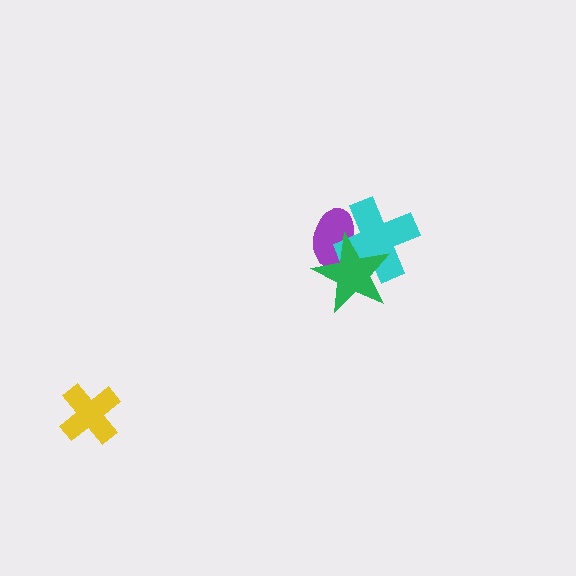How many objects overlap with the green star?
2 objects overlap with the green star.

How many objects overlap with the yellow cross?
0 objects overlap with the yellow cross.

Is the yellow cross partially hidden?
No, no other shape covers it.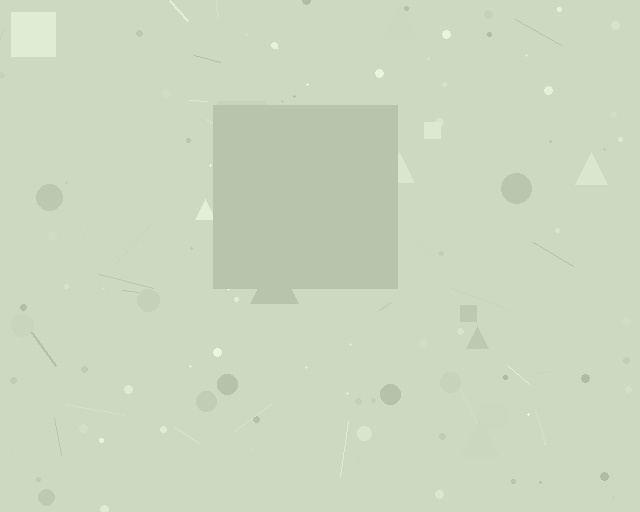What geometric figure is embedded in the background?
A square is embedded in the background.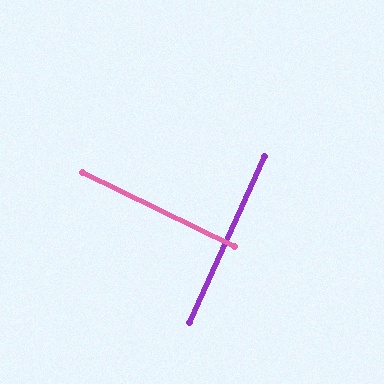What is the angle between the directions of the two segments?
Approximately 88 degrees.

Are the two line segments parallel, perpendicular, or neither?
Perpendicular — they meet at approximately 88°.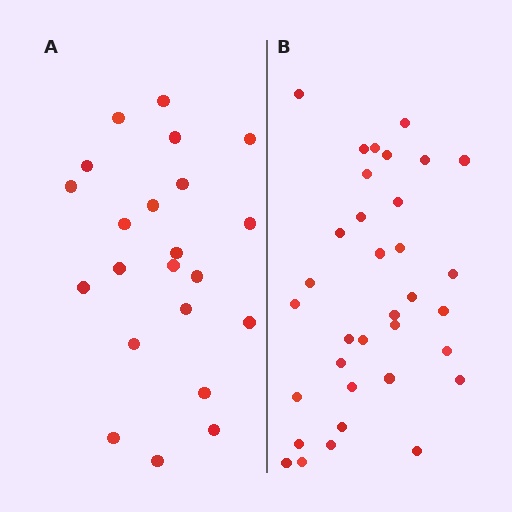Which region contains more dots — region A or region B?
Region B (the right region) has more dots.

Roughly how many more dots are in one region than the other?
Region B has roughly 12 or so more dots than region A.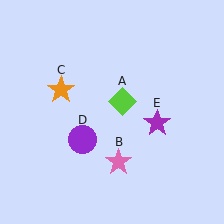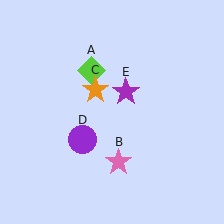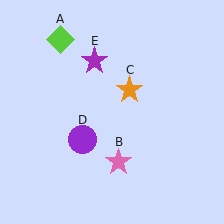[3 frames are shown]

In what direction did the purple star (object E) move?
The purple star (object E) moved up and to the left.